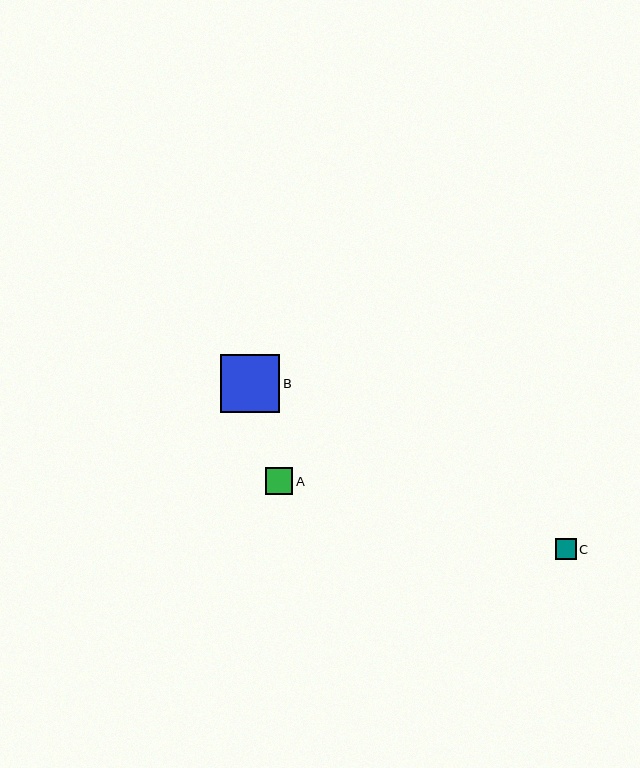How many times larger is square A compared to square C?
Square A is approximately 1.3 times the size of square C.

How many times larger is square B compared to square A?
Square B is approximately 2.2 times the size of square A.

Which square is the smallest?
Square C is the smallest with a size of approximately 21 pixels.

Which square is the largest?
Square B is the largest with a size of approximately 59 pixels.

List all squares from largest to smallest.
From largest to smallest: B, A, C.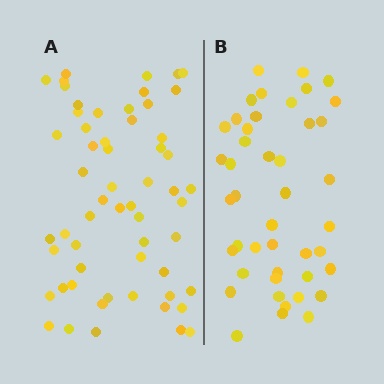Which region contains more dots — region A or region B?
Region A (the left region) has more dots.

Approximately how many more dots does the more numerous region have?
Region A has approximately 15 more dots than region B.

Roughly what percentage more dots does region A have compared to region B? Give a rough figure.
About 30% more.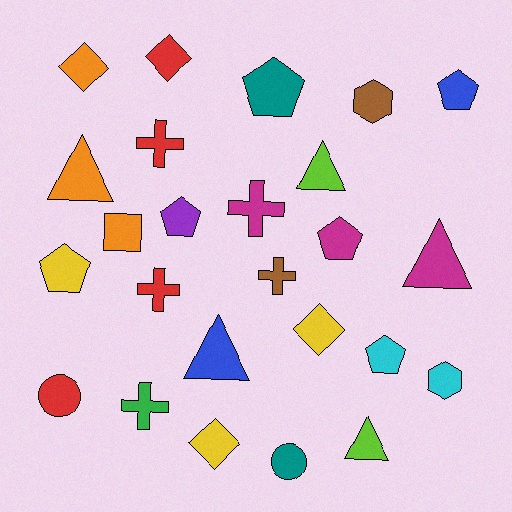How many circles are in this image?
There are 2 circles.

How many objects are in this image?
There are 25 objects.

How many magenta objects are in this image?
There are 3 magenta objects.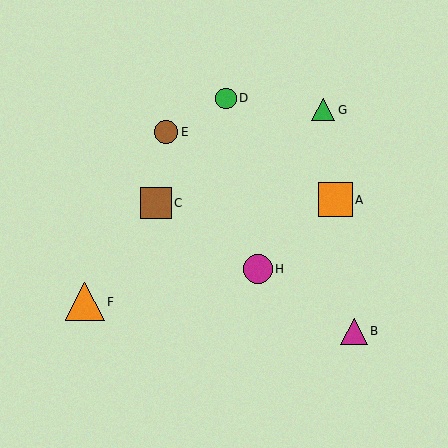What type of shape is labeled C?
Shape C is a brown square.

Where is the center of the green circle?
The center of the green circle is at (226, 98).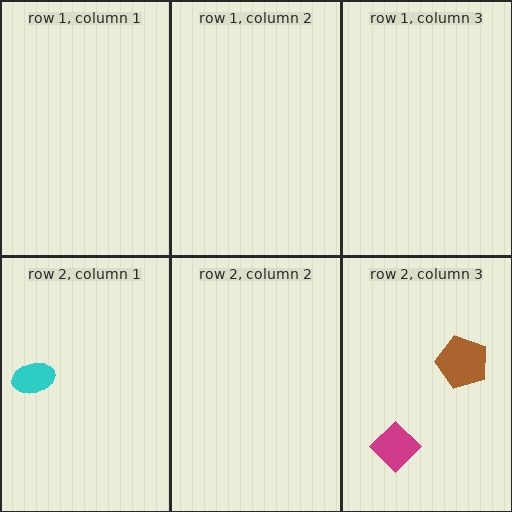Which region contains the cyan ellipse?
The row 2, column 1 region.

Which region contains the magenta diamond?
The row 2, column 3 region.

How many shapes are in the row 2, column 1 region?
1.